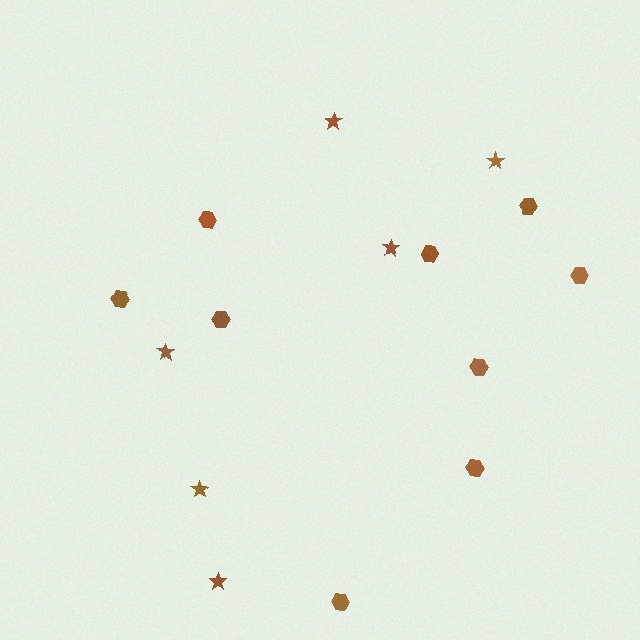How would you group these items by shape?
There are 2 groups: one group of stars (6) and one group of hexagons (9).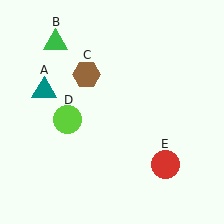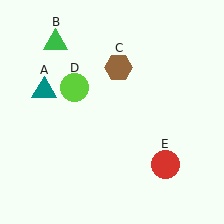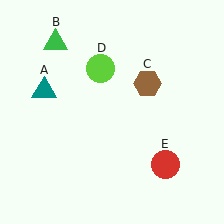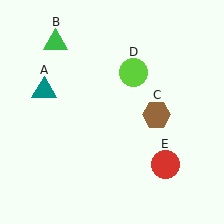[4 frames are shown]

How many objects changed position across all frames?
2 objects changed position: brown hexagon (object C), lime circle (object D).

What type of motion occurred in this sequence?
The brown hexagon (object C), lime circle (object D) rotated clockwise around the center of the scene.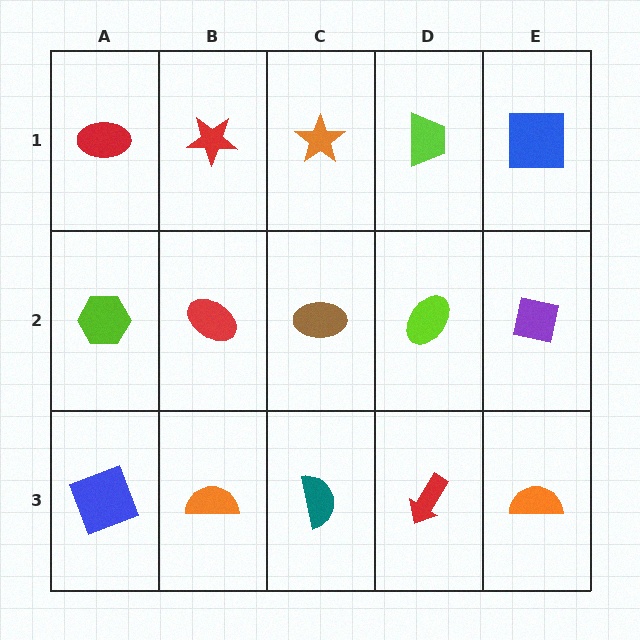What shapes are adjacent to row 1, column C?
A brown ellipse (row 2, column C), a red star (row 1, column B), a lime trapezoid (row 1, column D).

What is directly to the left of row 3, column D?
A teal semicircle.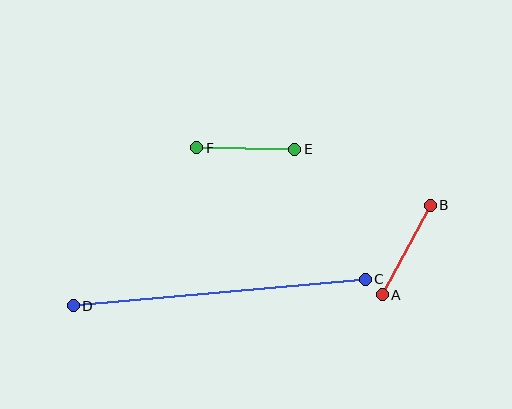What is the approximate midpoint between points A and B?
The midpoint is at approximately (406, 250) pixels.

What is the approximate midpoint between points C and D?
The midpoint is at approximately (219, 293) pixels.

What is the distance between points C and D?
The distance is approximately 293 pixels.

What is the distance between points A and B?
The distance is approximately 102 pixels.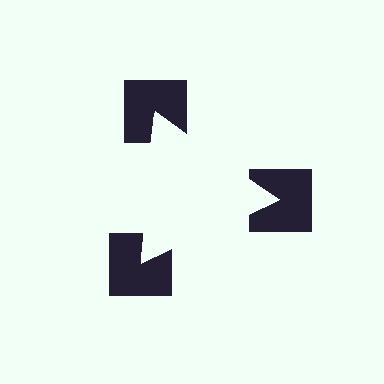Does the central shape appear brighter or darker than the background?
It typically appears slightly brighter than the background, even though no actual brightness change is drawn.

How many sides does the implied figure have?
3 sides.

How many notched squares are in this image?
There are 3 — one at each vertex of the illusory triangle.